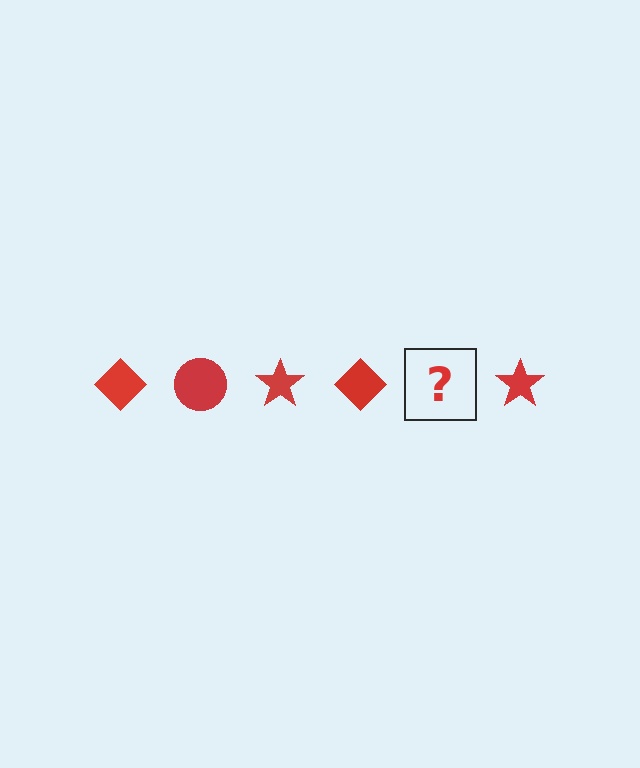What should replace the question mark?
The question mark should be replaced with a red circle.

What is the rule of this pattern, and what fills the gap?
The rule is that the pattern cycles through diamond, circle, star shapes in red. The gap should be filled with a red circle.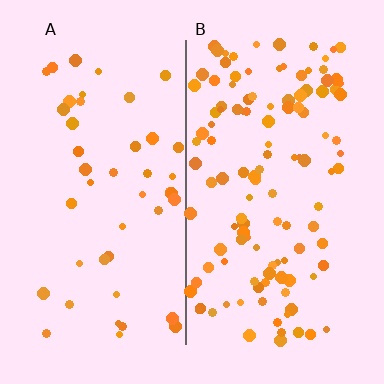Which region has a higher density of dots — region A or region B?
B (the right).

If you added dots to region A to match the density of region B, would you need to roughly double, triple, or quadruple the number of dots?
Approximately triple.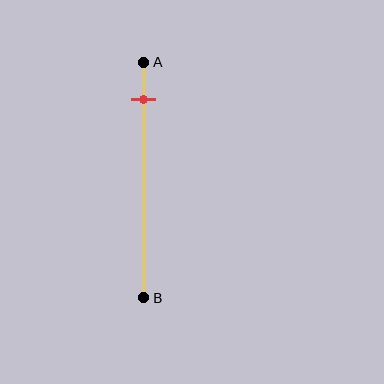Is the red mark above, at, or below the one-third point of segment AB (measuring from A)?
The red mark is above the one-third point of segment AB.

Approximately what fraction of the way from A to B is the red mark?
The red mark is approximately 15% of the way from A to B.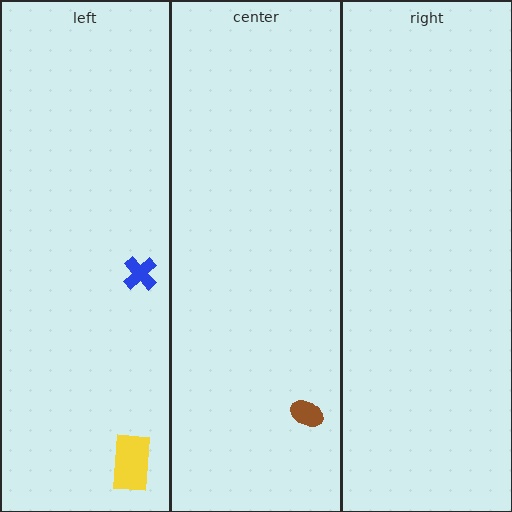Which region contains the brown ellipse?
The center region.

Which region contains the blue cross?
The left region.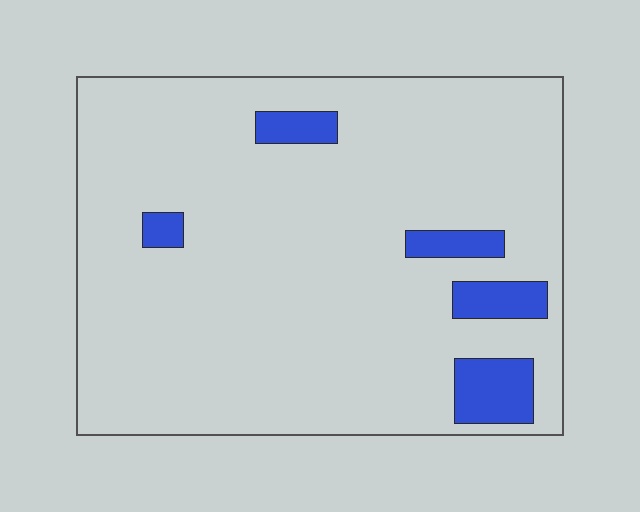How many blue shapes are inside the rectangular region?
5.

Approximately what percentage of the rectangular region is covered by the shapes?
Approximately 10%.